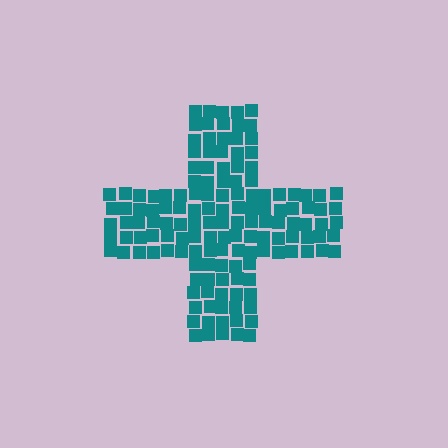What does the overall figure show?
The overall figure shows a cross.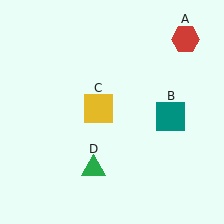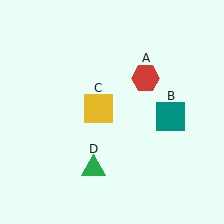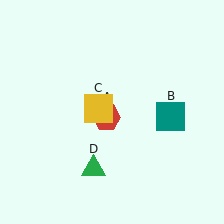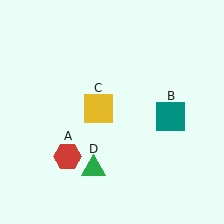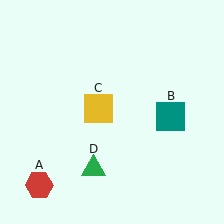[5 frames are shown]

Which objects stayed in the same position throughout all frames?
Teal square (object B) and yellow square (object C) and green triangle (object D) remained stationary.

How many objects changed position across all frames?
1 object changed position: red hexagon (object A).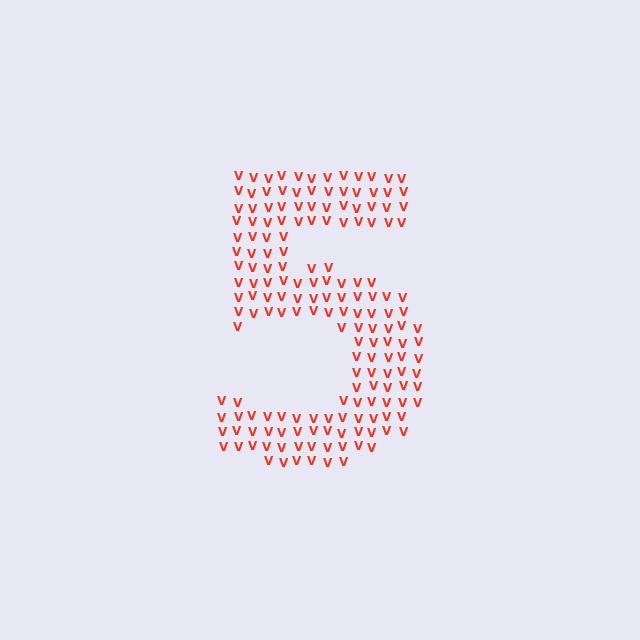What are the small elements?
The small elements are letter V's.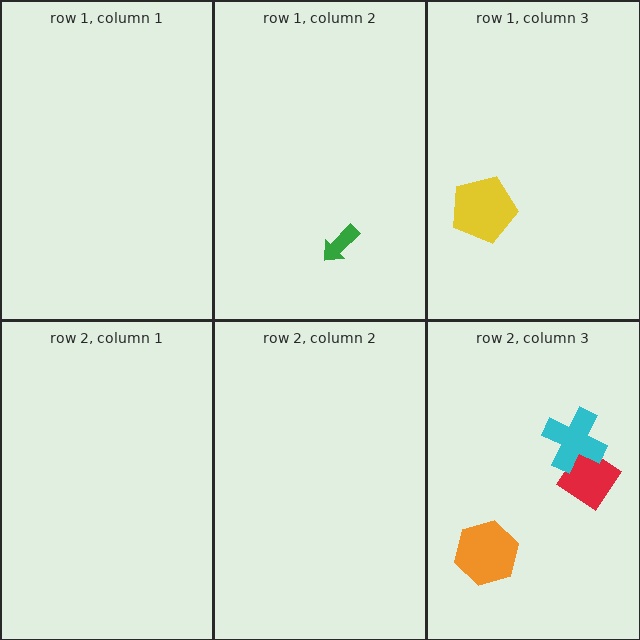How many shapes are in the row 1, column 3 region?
1.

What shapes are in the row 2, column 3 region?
The red diamond, the cyan cross, the orange hexagon.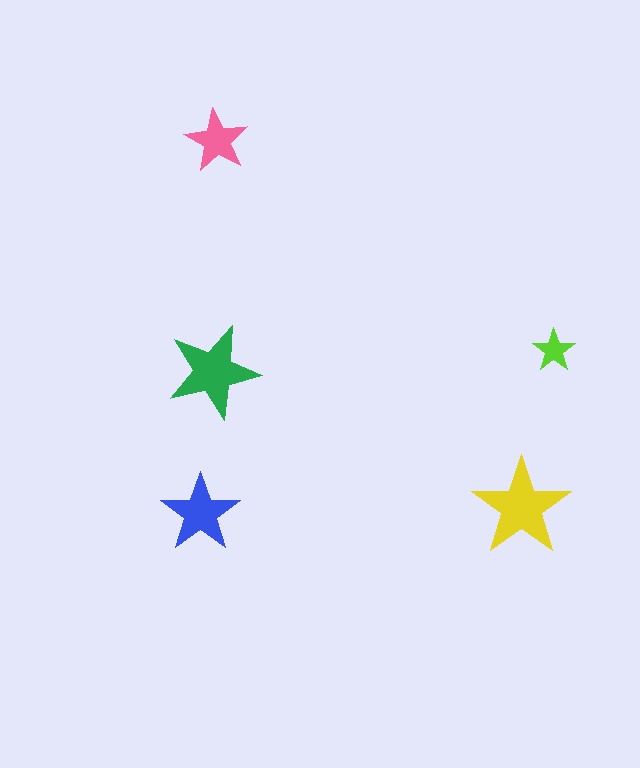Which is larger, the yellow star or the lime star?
The yellow one.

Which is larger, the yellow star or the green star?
The yellow one.